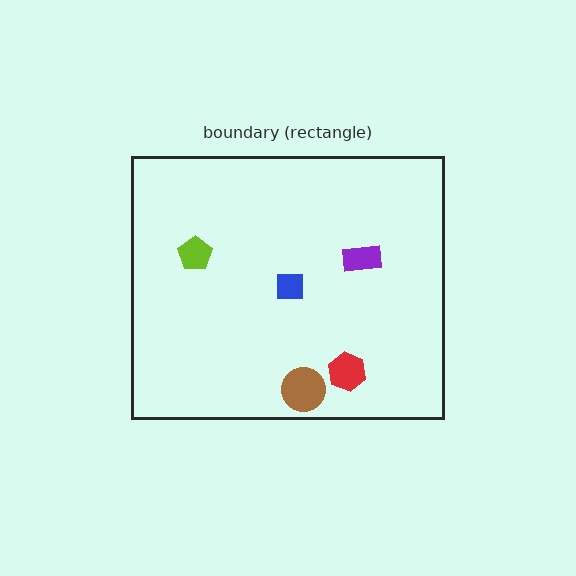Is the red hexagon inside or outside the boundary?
Inside.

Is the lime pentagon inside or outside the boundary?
Inside.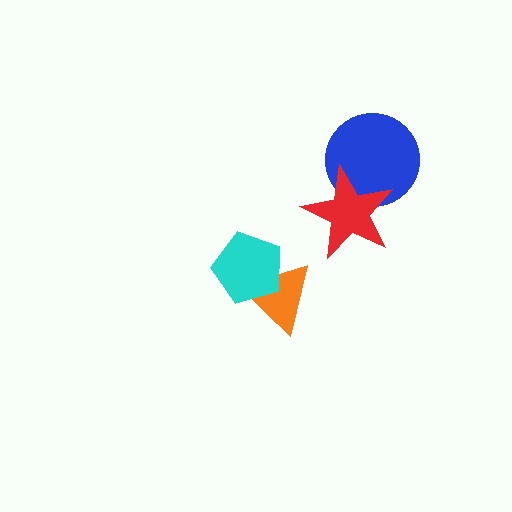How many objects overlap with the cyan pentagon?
1 object overlaps with the cyan pentagon.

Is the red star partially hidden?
No, no other shape covers it.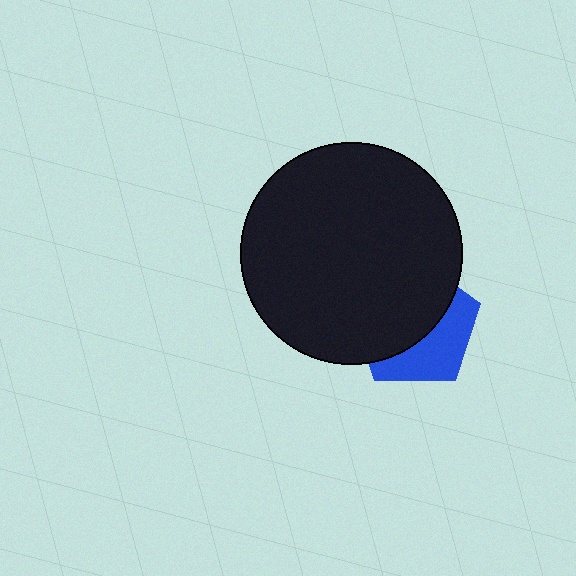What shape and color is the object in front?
The object in front is a black circle.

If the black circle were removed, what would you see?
You would see the complete blue pentagon.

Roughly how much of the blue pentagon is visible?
A small part of it is visible (roughly 40%).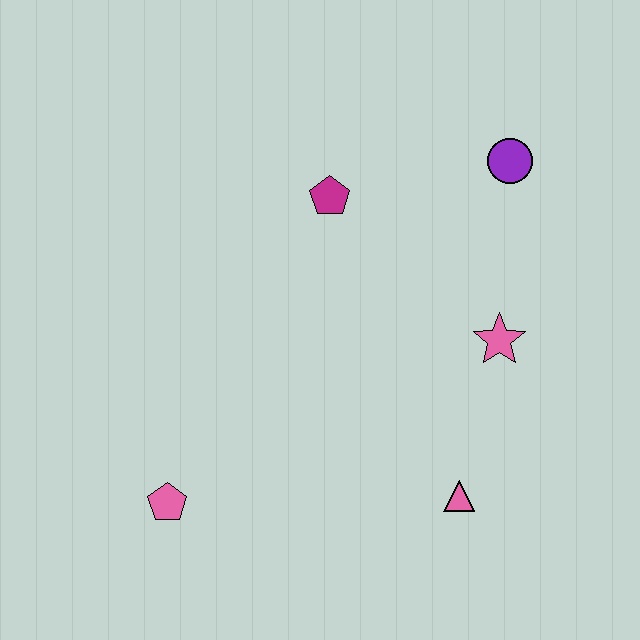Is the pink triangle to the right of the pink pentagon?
Yes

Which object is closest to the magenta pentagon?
The purple circle is closest to the magenta pentagon.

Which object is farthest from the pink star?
The pink pentagon is farthest from the pink star.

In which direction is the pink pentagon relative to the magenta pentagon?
The pink pentagon is below the magenta pentagon.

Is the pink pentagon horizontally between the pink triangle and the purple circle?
No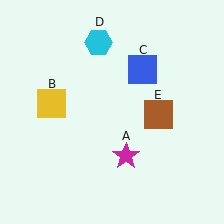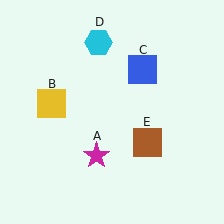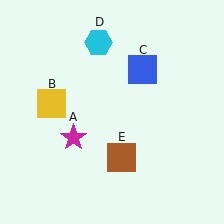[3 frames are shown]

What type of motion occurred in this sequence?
The magenta star (object A), brown square (object E) rotated clockwise around the center of the scene.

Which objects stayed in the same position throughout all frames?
Yellow square (object B) and blue square (object C) and cyan hexagon (object D) remained stationary.